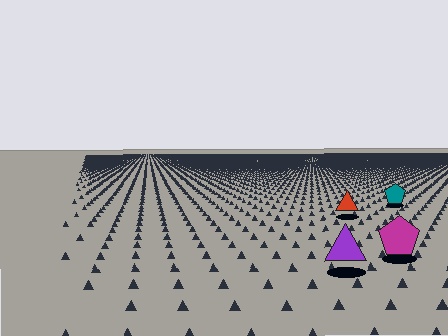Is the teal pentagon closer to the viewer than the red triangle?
No. The red triangle is closer — you can tell from the texture gradient: the ground texture is coarser near it.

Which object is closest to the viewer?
The purple triangle is closest. The texture marks near it are larger and more spread out.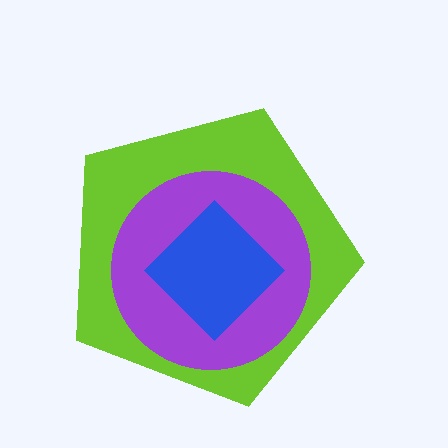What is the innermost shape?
The blue diamond.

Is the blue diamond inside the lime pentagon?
Yes.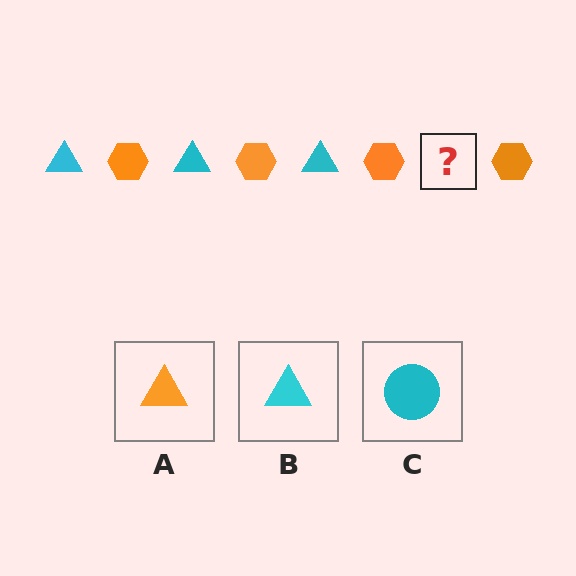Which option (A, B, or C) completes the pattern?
B.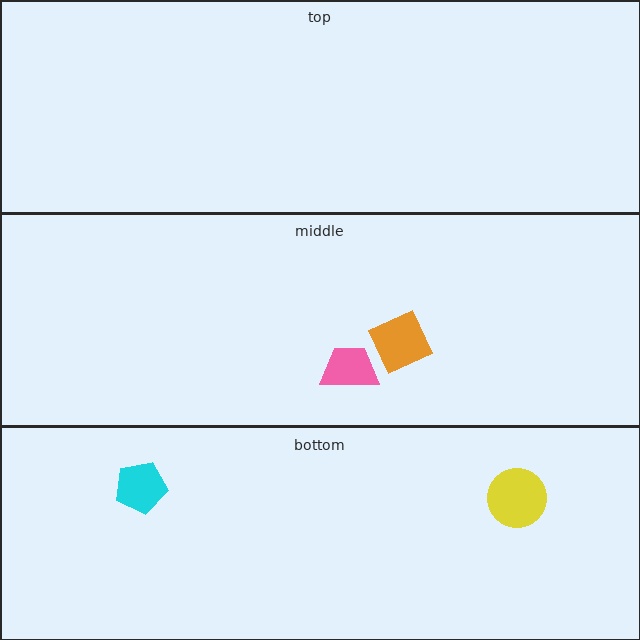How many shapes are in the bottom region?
2.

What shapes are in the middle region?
The pink trapezoid, the orange square.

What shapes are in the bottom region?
The yellow circle, the cyan pentagon.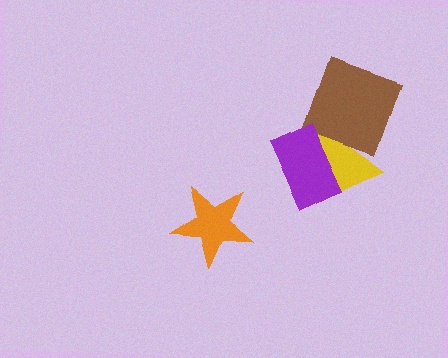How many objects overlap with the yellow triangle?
2 objects overlap with the yellow triangle.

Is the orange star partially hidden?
No, no other shape covers it.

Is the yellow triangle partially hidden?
Yes, it is partially covered by another shape.